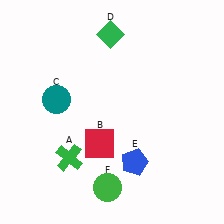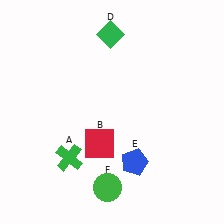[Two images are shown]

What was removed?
The teal circle (C) was removed in Image 2.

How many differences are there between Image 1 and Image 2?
There is 1 difference between the two images.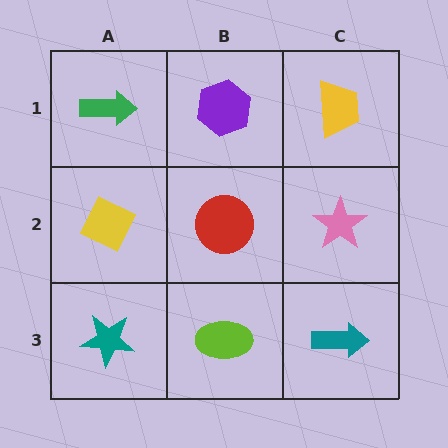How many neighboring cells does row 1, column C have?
2.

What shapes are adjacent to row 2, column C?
A yellow trapezoid (row 1, column C), a teal arrow (row 3, column C), a red circle (row 2, column B).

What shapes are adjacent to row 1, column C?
A pink star (row 2, column C), a purple hexagon (row 1, column B).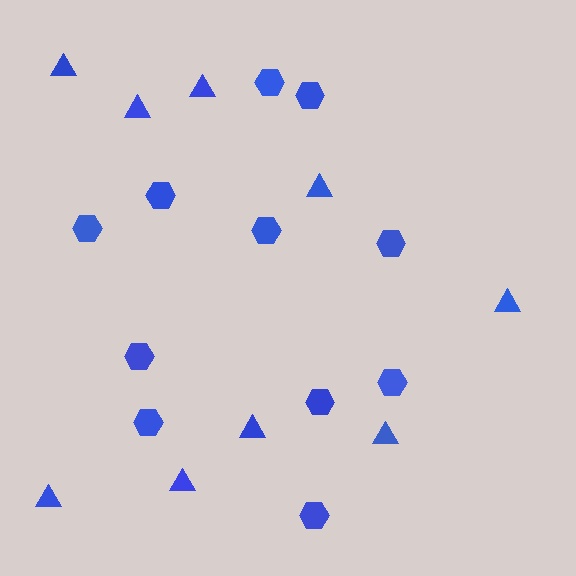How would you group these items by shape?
There are 2 groups: one group of triangles (9) and one group of hexagons (11).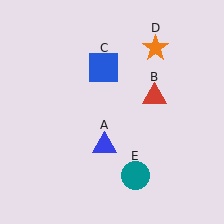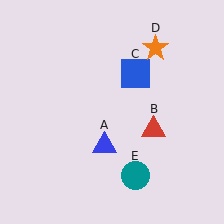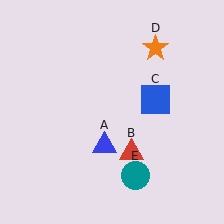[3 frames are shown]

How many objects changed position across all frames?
2 objects changed position: red triangle (object B), blue square (object C).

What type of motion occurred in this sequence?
The red triangle (object B), blue square (object C) rotated clockwise around the center of the scene.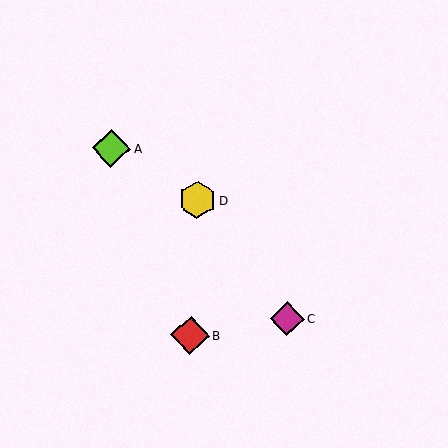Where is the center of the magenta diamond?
The center of the magenta diamond is at (287, 319).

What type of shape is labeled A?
Shape A is a lime diamond.